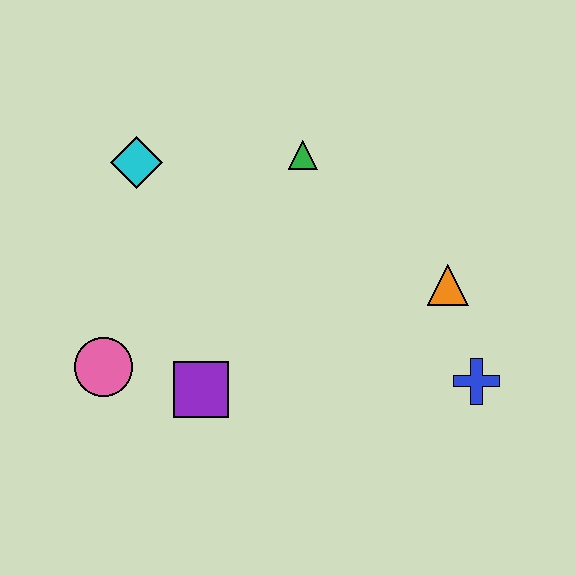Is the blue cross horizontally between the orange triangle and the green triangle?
No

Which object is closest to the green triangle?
The cyan diamond is closest to the green triangle.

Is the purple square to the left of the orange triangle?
Yes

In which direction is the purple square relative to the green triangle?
The purple square is below the green triangle.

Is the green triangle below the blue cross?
No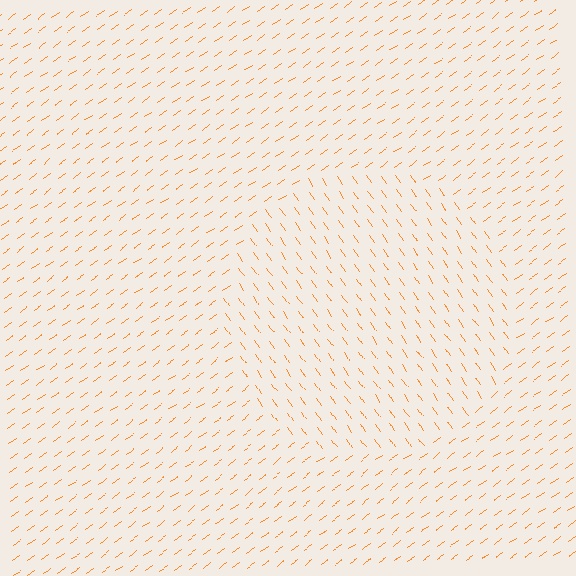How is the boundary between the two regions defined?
The boundary is defined purely by a change in line orientation (approximately 89 degrees difference). All lines are the same color and thickness.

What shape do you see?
I see a circle.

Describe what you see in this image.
The image is filled with small orange line segments. A circle region in the image has lines oriented differently from the surrounding lines, creating a visible texture boundary.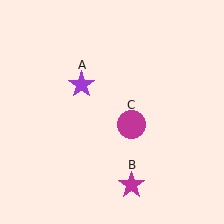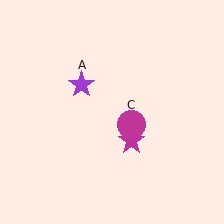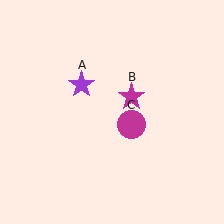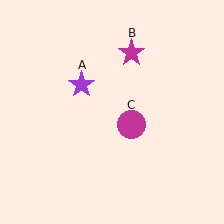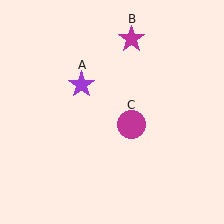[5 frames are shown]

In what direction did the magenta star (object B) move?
The magenta star (object B) moved up.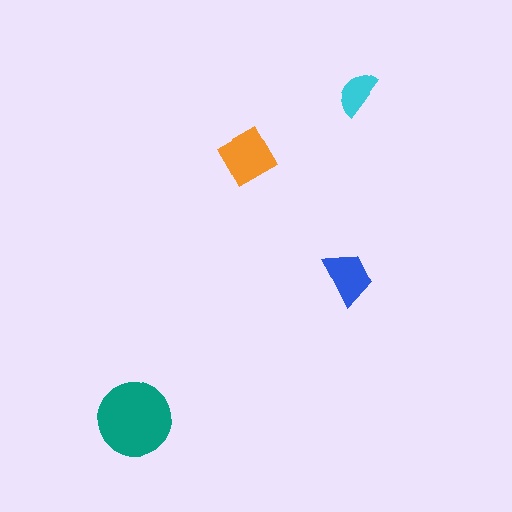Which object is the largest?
The teal circle.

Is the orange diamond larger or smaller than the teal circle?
Smaller.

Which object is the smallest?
The cyan semicircle.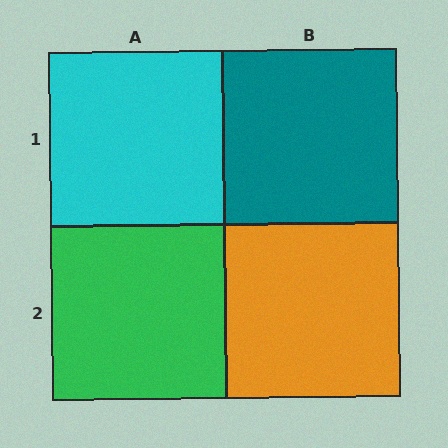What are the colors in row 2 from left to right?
Green, orange.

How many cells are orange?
1 cell is orange.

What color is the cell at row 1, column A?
Cyan.